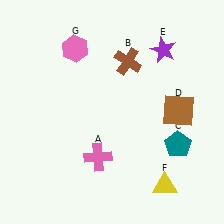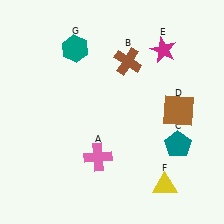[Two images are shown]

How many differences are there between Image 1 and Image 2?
There are 2 differences between the two images.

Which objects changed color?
E changed from purple to magenta. G changed from pink to teal.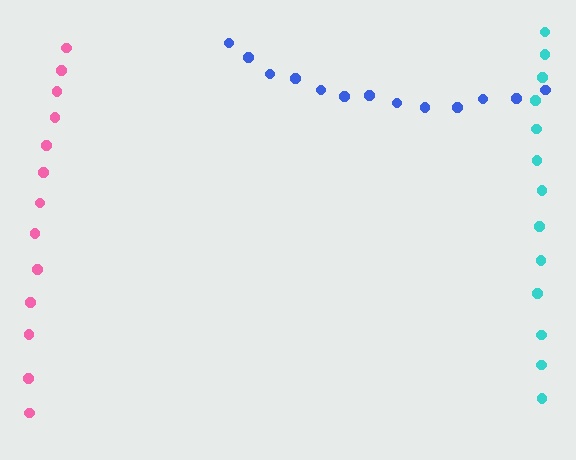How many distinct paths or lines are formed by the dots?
There are 3 distinct paths.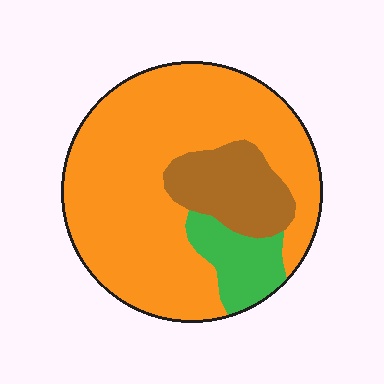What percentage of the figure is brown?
Brown covers around 15% of the figure.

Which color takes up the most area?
Orange, at roughly 75%.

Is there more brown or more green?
Brown.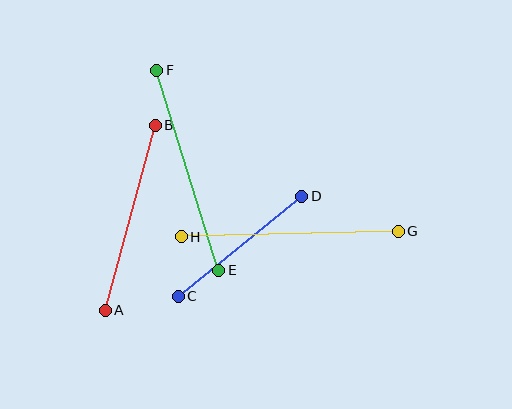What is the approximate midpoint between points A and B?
The midpoint is at approximately (130, 218) pixels.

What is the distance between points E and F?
The distance is approximately 209 pixels.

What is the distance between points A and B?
The distance is approximately 192 pixels.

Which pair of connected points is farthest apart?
Points G and H are farthest apart.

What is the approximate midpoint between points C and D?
The midpoint is at approximately (240, 246) pixels.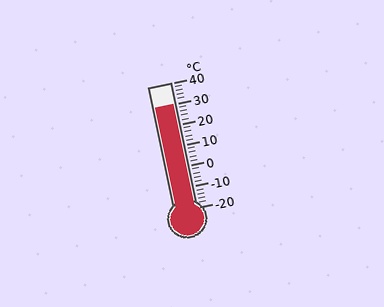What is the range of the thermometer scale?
The thermometer scale ranges from -20°C to 40°C.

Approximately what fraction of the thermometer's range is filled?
The thermometer is filled to approximately 85% of its range.